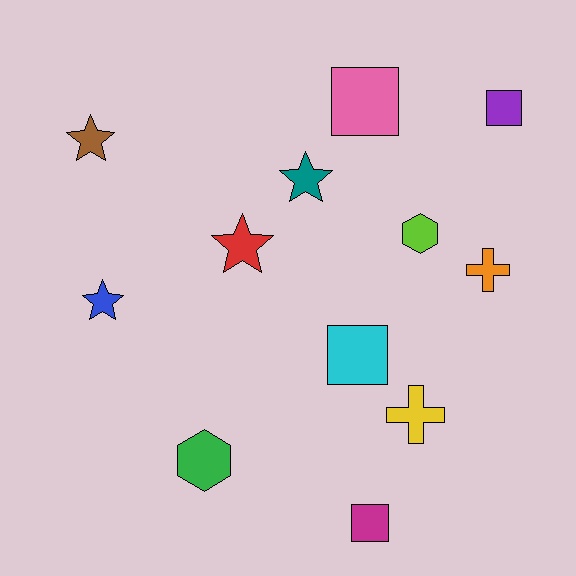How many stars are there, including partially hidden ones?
There are 4 stars.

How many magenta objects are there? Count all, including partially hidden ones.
There is 1 magenta object.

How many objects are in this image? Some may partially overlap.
There are 12 objects.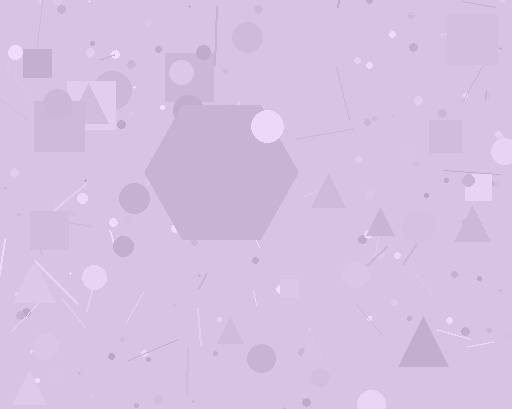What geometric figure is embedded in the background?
A hexagon is embedded in the background.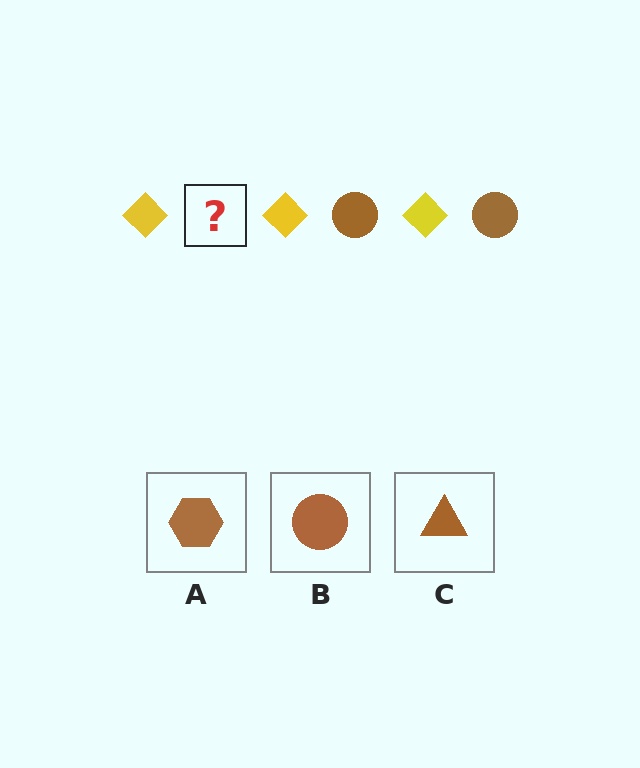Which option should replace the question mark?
Option B.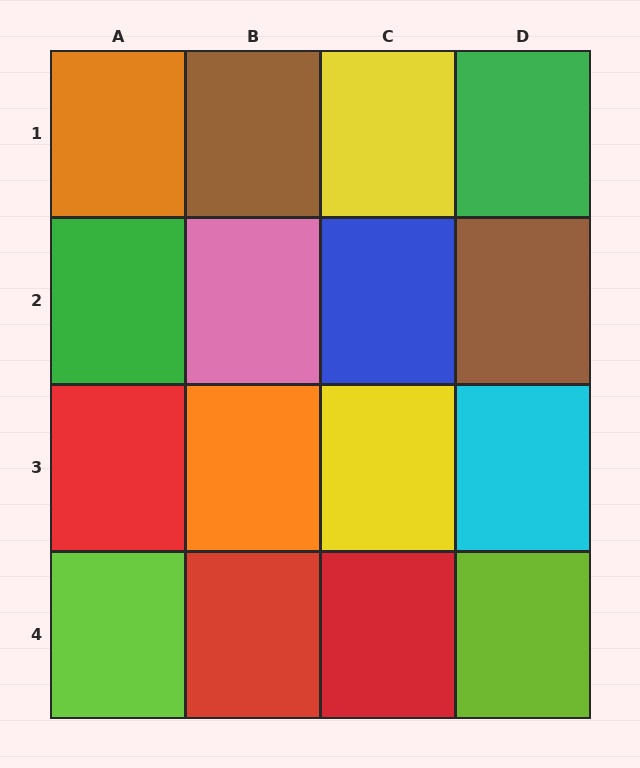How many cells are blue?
1 cell is blue.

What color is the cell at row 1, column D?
Green.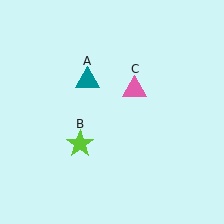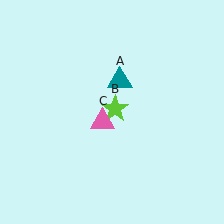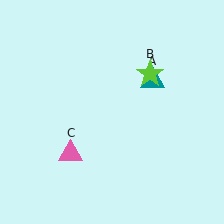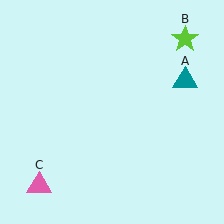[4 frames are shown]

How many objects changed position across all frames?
3 objects changed position: teal triangle (object A), lime star (object B), pink triangle (object C).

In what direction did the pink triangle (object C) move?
The pink triangle (object C) moved down and to the left.